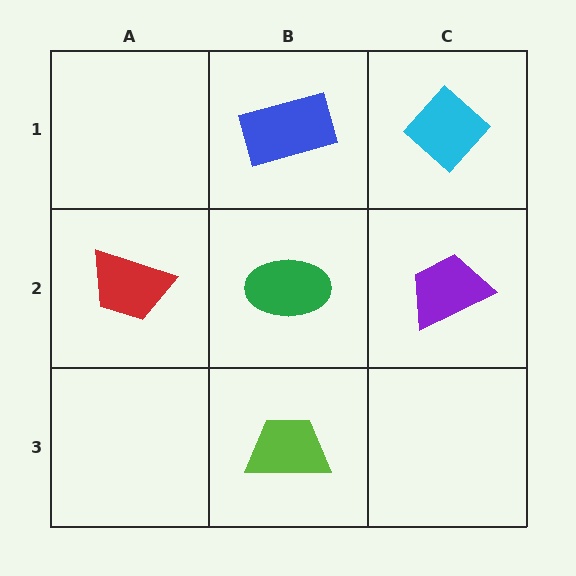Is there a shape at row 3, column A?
No, that cell is empty.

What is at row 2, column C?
A purple trapezoid.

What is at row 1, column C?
A cyan diamond.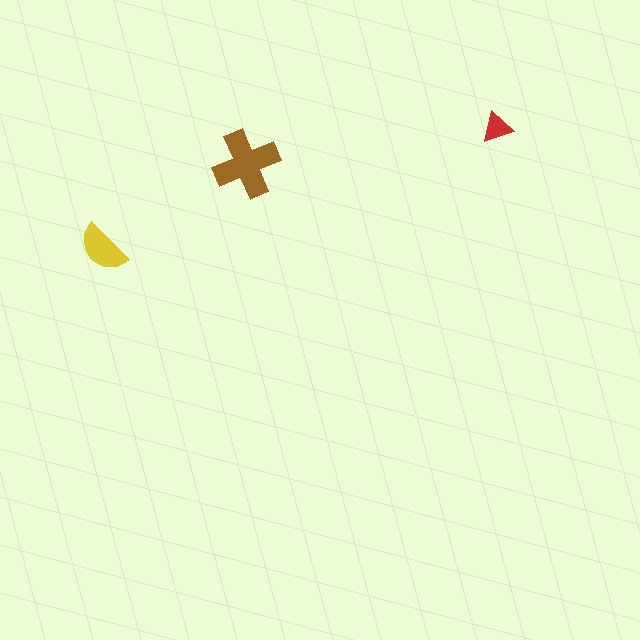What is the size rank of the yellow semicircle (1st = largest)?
2nd.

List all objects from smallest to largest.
The red triangle, the yellow semicircle, the brown cross.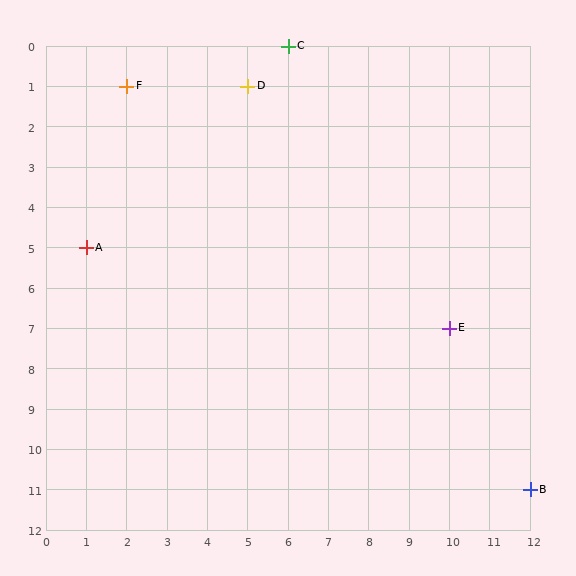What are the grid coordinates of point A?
Point A is at grid coordinates (1, 5).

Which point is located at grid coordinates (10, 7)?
Point E is at (10, 7).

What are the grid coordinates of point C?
Point C is at grid coordinates (6, 0).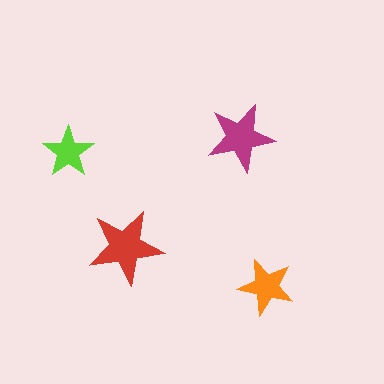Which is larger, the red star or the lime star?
The red one.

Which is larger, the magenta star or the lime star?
The magenta one.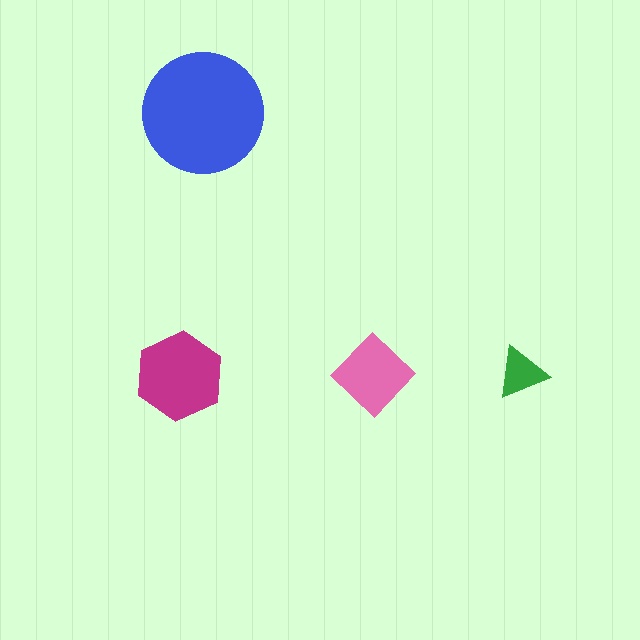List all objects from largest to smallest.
The blue circle, the magenta hexagon, the pink diamond, the green triangle.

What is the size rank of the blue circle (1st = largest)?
1st.